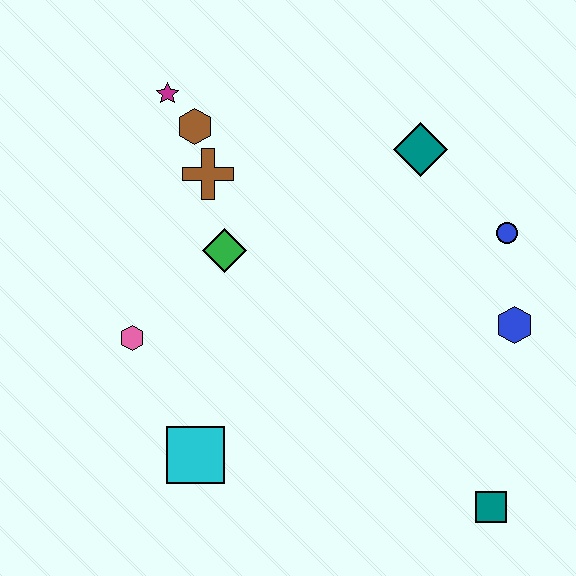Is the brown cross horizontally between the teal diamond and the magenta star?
Yes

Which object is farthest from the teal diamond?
The cyan square is farthest from the teal diamond.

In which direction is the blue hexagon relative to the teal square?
The blue hexagon is above the teal square.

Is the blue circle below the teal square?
No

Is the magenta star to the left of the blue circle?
Yes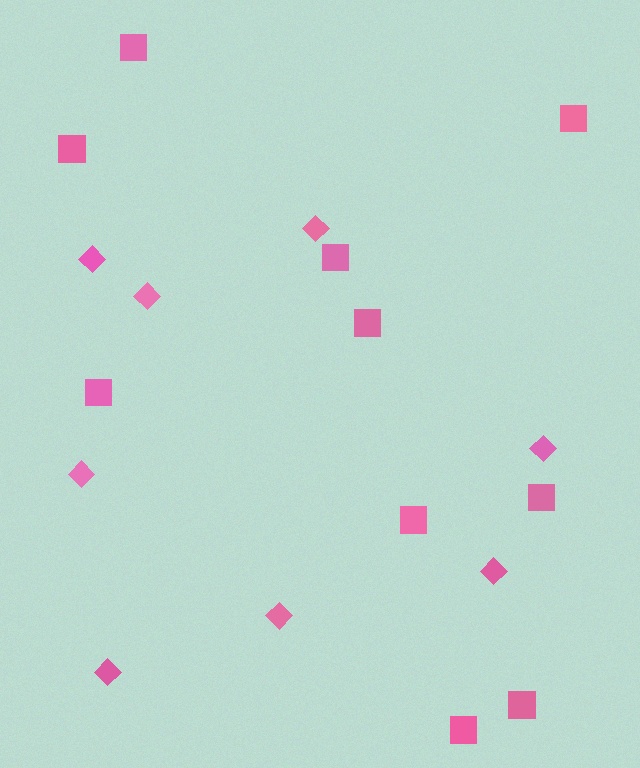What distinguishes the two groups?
There are 2 groups: one group of diamonds (8) and one group of squares (10).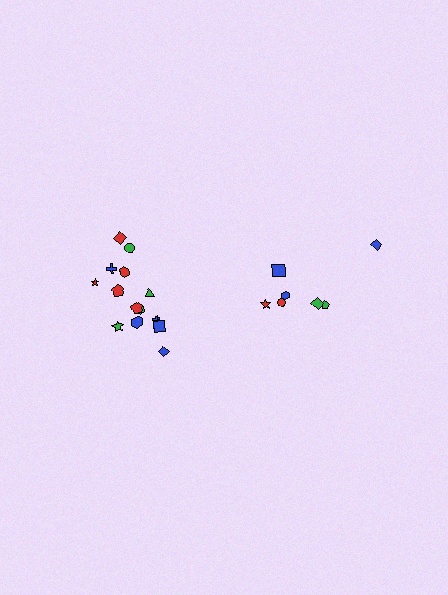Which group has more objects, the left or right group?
The left group.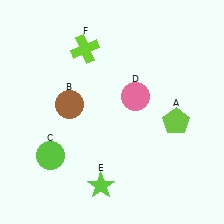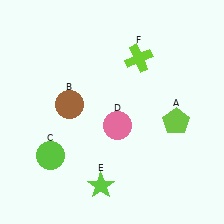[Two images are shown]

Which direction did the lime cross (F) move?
The lime cross (F) moved right.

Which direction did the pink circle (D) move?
The pink circle (D) moved down.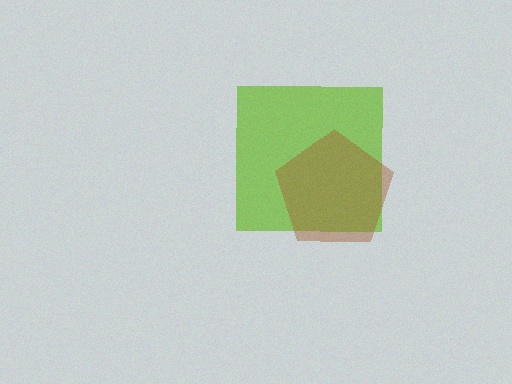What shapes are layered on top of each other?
The layered shapes are: a lime square, a brown pentagon.